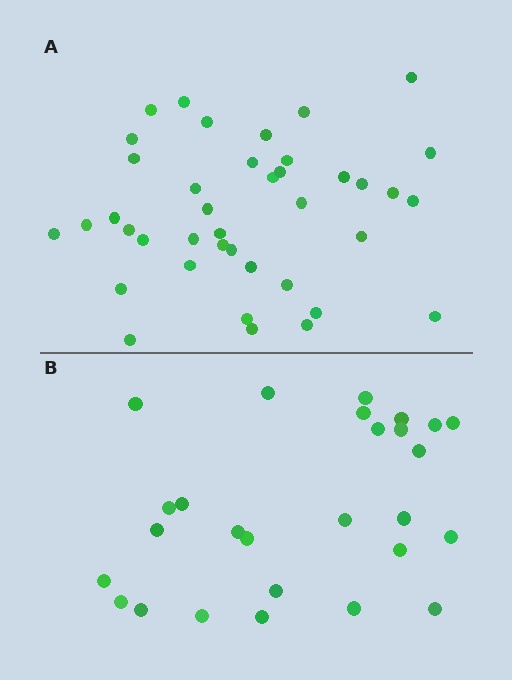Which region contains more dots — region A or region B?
Region A (the top region) has more dots.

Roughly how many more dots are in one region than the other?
Region A has approximately 15 more dots than region B.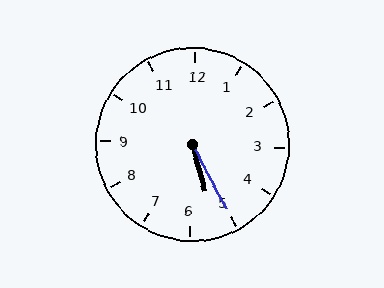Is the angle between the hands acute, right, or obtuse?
It is acute.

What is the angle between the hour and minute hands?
Approximately 12 degrees.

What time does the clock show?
5:25.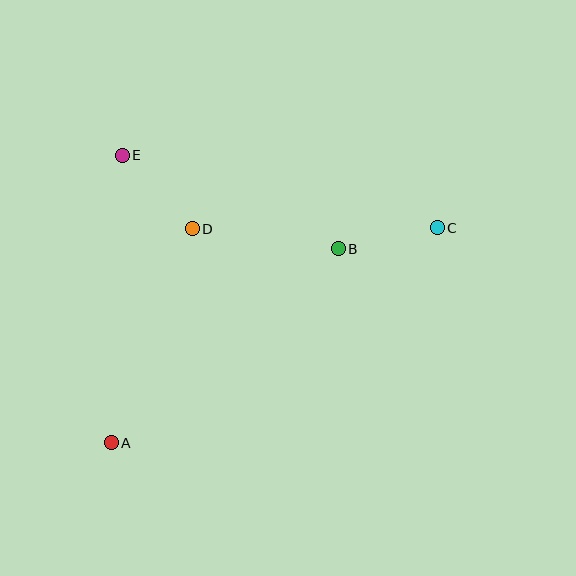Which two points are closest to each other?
Points B and C are closest to each other.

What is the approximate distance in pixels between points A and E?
The distance between A and E is approximately 287 pixels.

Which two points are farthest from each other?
Points A and C are farthest from each other.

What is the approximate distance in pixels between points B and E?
The distance between B and E is approximately 235 pixels.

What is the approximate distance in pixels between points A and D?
The distance between A and D is approximately 229 pixels.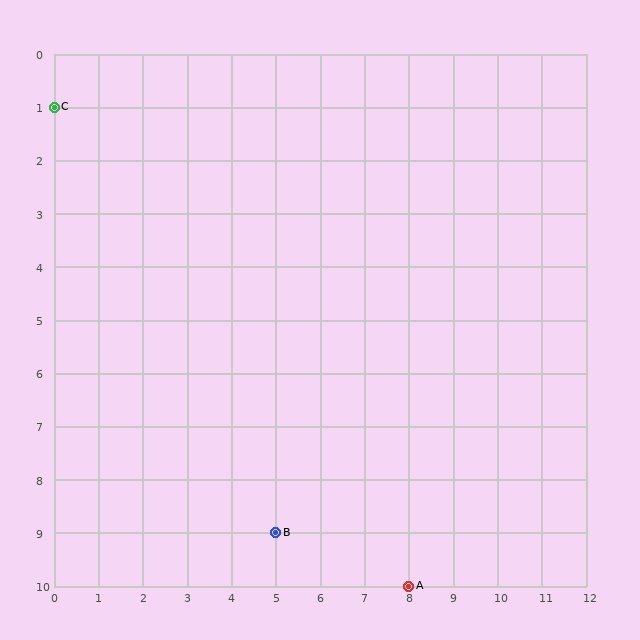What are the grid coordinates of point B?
Point B is at grid coordinates (5, 9).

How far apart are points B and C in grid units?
Points B and C are 5 columns and 8 rows apart (about 9.4 grid units diagonally).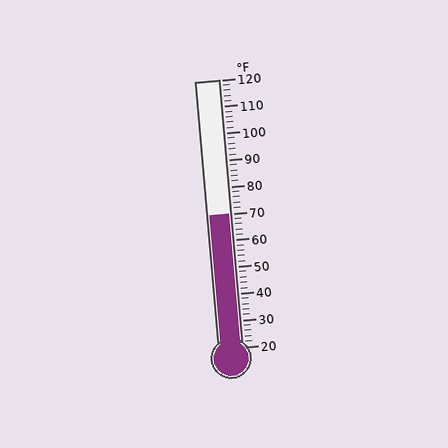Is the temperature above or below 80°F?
The temperature is below 80°F.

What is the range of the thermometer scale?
The thermometer scale ranges from 20°F to 120°F.